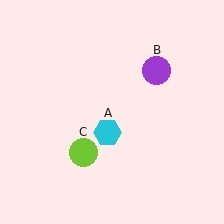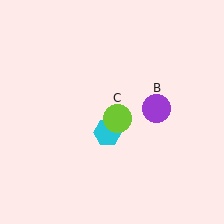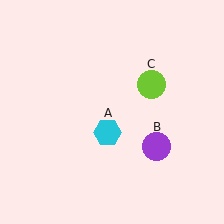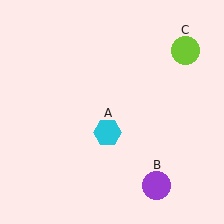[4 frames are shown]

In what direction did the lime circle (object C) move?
The lime circle (object C) moved up and to the right.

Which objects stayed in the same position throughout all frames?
Cyan hexagon (object A) remained stationary.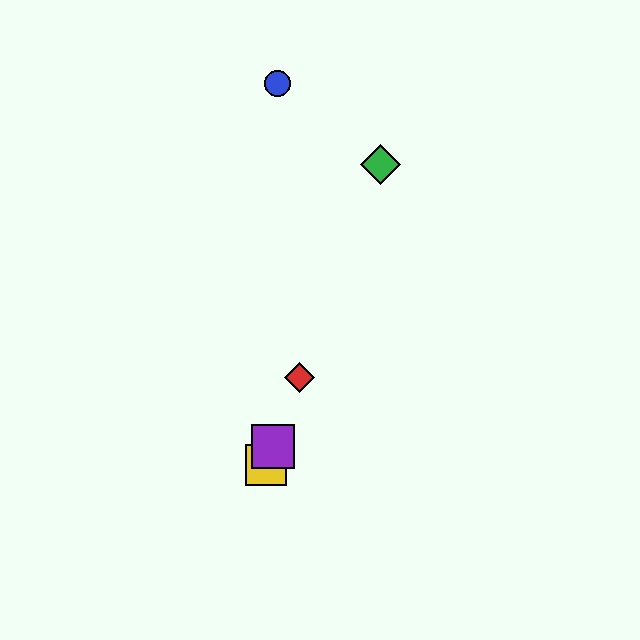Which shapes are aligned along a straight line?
The red diamond, the green diamond, the yellow square, the purple square are aligned along a straight line.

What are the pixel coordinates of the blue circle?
The blue circle is at (278, 83).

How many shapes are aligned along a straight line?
4 shapes (the red diamond, the green diamond, the yellow square, the purple square) are aligned along a straight line.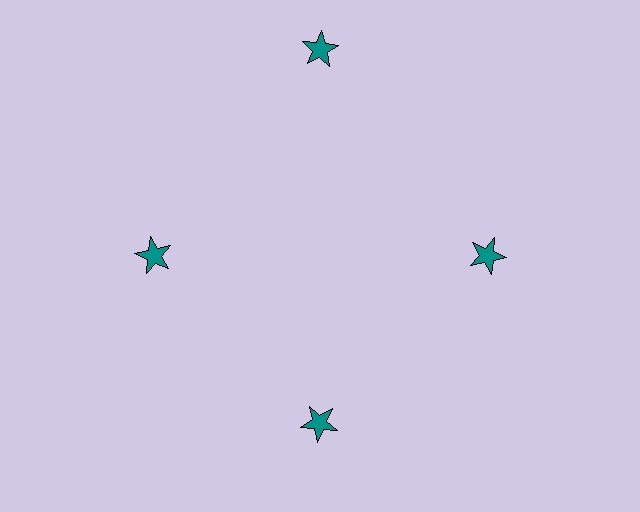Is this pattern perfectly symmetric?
No. The 4 teal stars are arranged in a ring, but one element near the 12 o'clock position is pushed outward from the center, breaking the 4-fold rotational symmetry.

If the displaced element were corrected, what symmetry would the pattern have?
It would have 4-fold rotational symmetry — the pattern would map onto itself every 90 degrees.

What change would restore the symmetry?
The symmetry would be restored by moving it inward, back onto the ring so that all 4 stars sit at equal angles and equal distance from the center.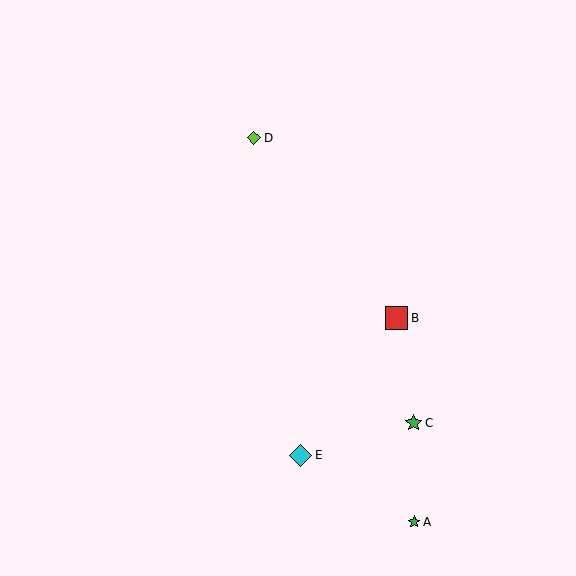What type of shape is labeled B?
Shape B is a red square.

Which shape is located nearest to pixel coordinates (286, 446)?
The cyan diamond (labeled E) at (301, 455) is nearest to that location.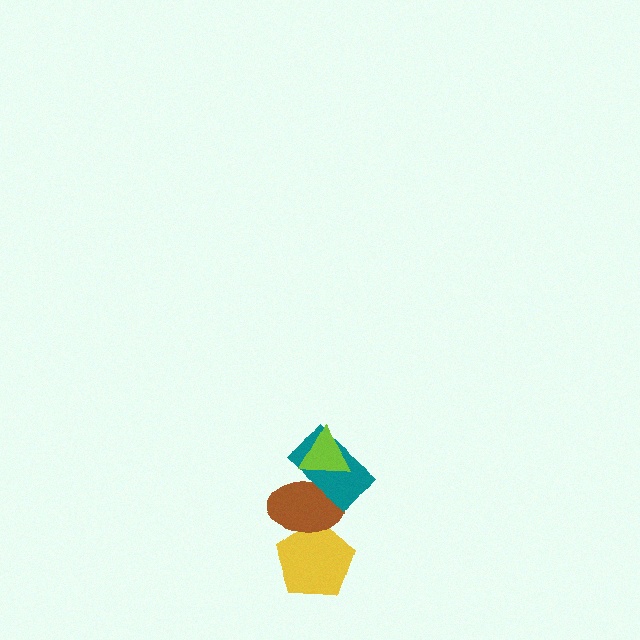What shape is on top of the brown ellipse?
The teal rectangle is on top of the brown ellipse.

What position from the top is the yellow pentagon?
The yellow pentagon is 4th from the top.